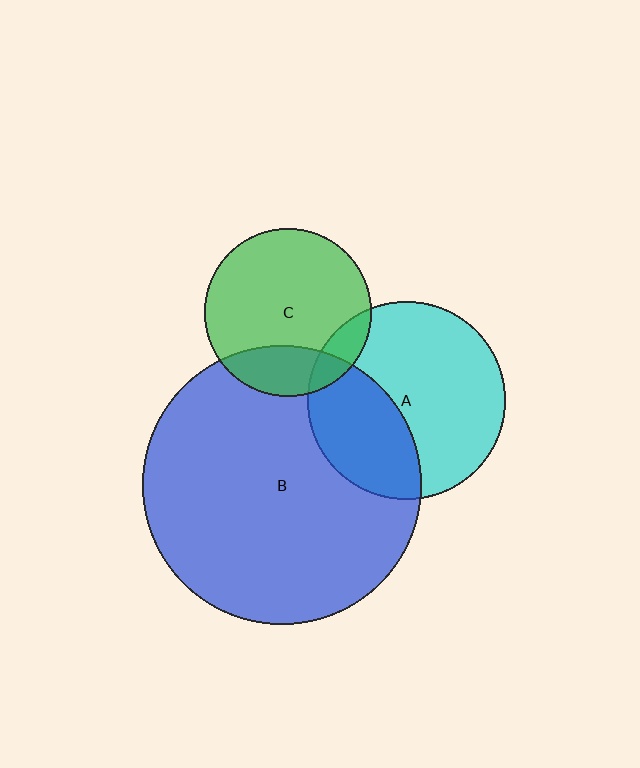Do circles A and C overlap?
Yes.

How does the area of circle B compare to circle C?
Approximately 2.8 times.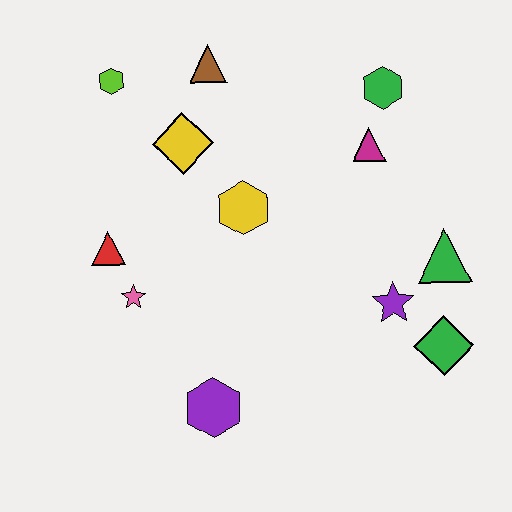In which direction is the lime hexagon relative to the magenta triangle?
The lime hexagon is to the left of the magenta triangle.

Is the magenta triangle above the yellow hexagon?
Yes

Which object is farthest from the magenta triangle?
The purple hexagon is farthest from the magenta triangle.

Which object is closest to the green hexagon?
The magenta triangle is closest to the green hexagon.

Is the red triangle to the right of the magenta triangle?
No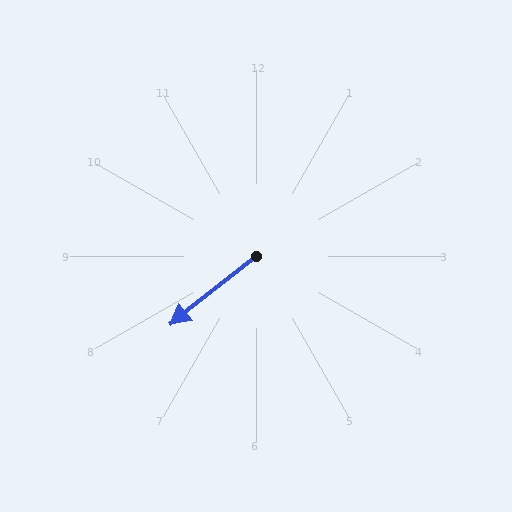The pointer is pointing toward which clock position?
Roughly 8 o'clock.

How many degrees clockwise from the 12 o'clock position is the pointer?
Approximately 232 degrees.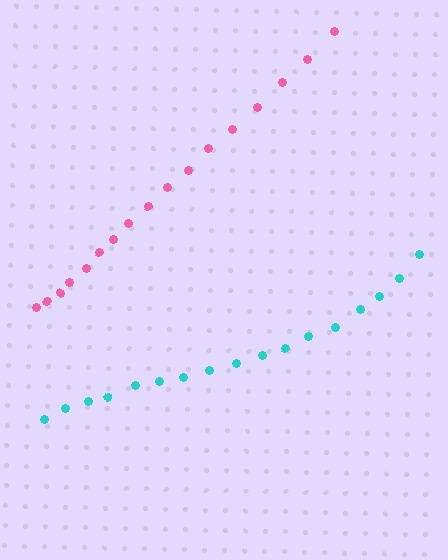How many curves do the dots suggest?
There are 2 distinct paths.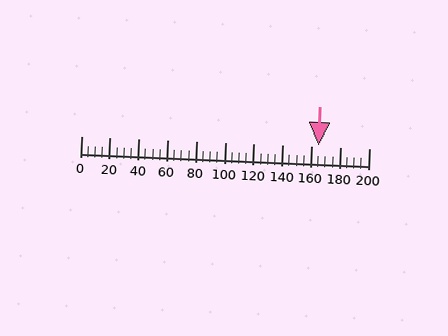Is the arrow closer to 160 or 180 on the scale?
The arrow is closer to 160.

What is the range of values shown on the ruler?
The ruler shows values from 0 to 200.